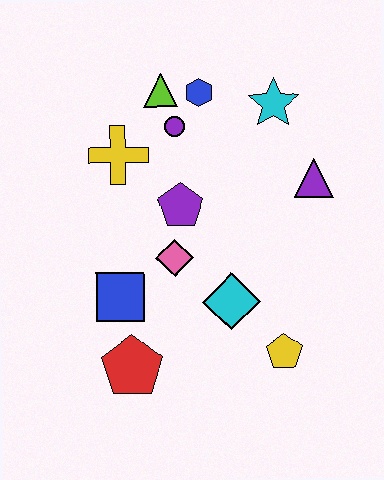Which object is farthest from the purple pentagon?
The yellow pentagon is farthest from the purple pentagon.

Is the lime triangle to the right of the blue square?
Yes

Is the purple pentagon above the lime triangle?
No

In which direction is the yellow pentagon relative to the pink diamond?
The yellow pentagon is to the right of the pink diamond.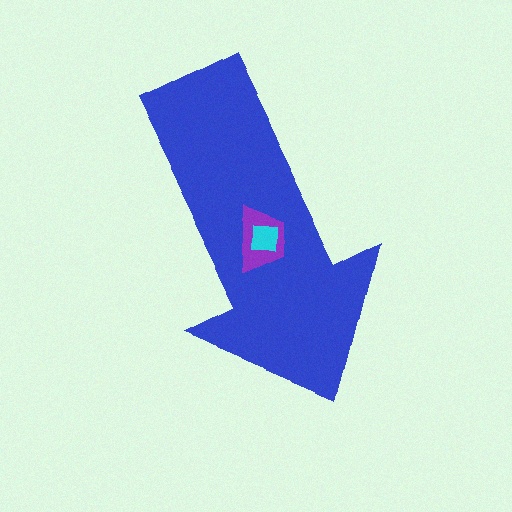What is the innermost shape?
The cyan square.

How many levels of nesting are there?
3.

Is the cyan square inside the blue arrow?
Yes.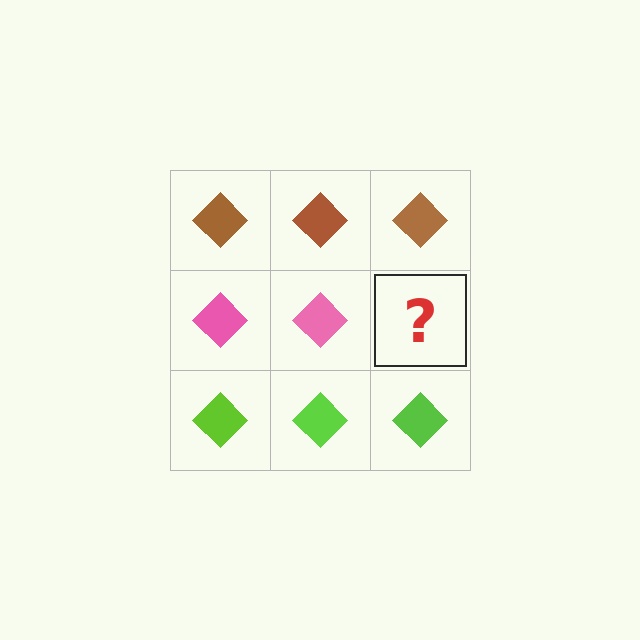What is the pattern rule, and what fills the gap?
The rule is that each row has a consistent color. The gap should be filled with a pink diamond.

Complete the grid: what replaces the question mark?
The question mark should be replaced with a pink diamond.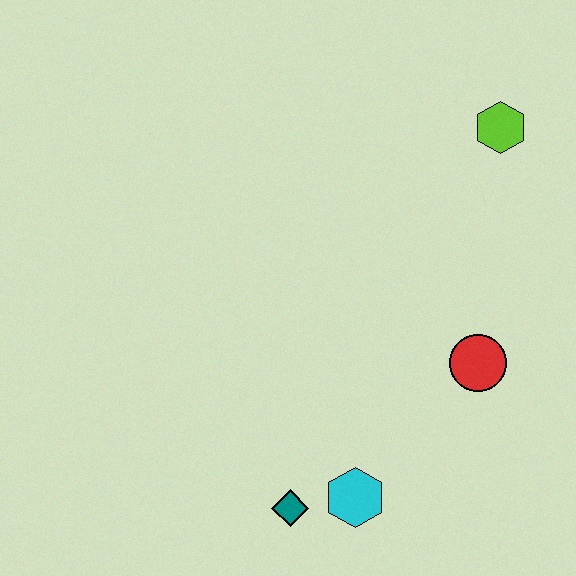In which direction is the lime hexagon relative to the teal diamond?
The lime hexagon is above the teal diamond.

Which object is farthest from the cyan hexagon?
The lime hexagon is farthest from the cyan hexagon.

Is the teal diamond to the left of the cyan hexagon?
Yes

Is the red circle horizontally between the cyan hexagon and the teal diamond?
No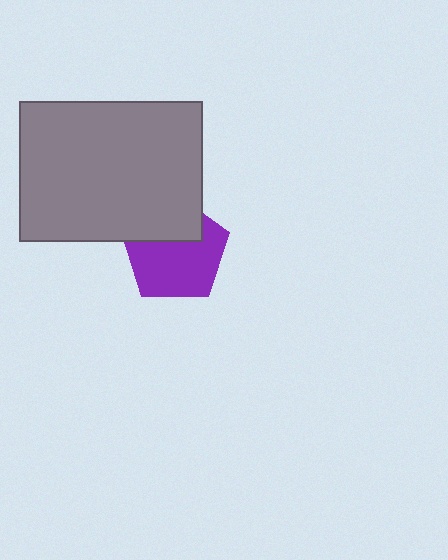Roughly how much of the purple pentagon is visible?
Most of it is visible (roughly 67%).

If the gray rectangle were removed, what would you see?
You would see the complete purple pentagon.